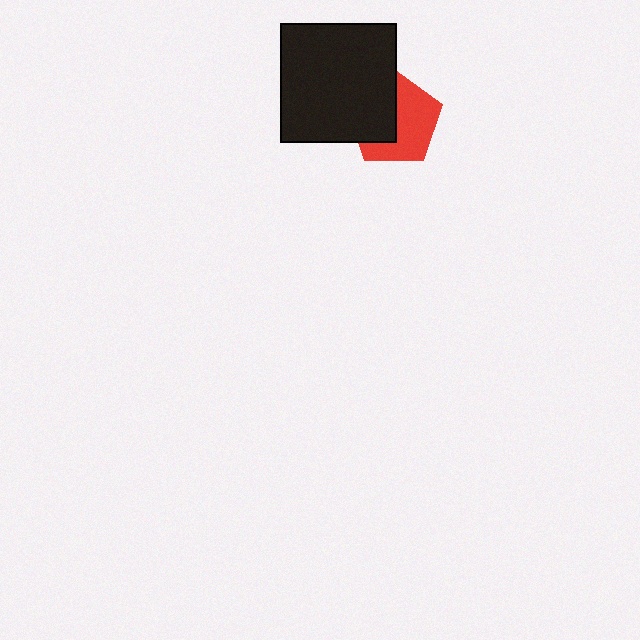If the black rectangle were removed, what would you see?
You would see the complete red pentagon.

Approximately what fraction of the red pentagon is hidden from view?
Roughly 44% of the red pentagon is hidden behind the black rectangle.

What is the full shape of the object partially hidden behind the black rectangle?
The partially hidden object is a red pentagon.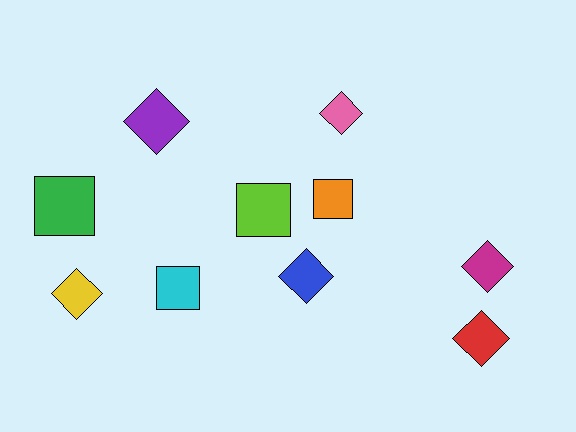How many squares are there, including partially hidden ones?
There are 4 squares.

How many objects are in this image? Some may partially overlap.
There are 10 objects.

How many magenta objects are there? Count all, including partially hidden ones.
There is 1 magenta object.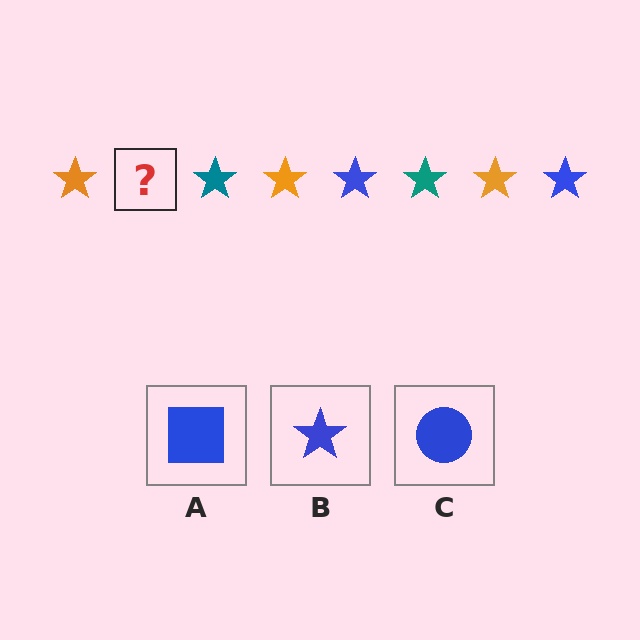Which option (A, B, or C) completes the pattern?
B.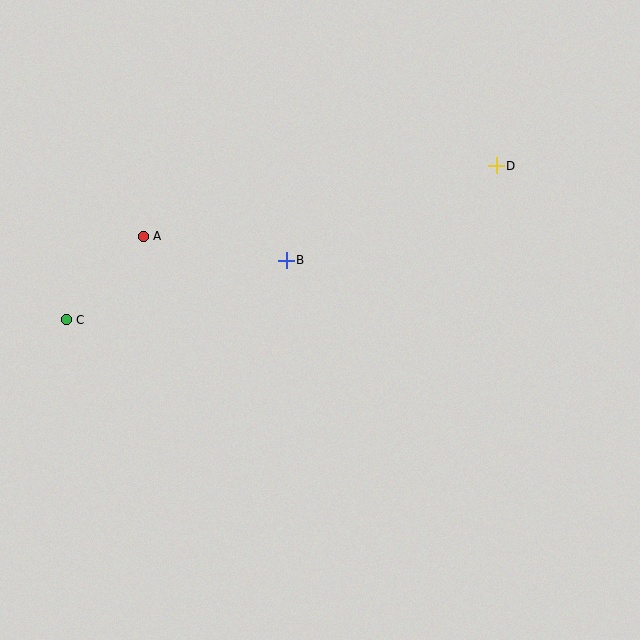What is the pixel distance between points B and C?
The distance between B and C is 228 pixels.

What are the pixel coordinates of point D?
Point D is at (496, 166).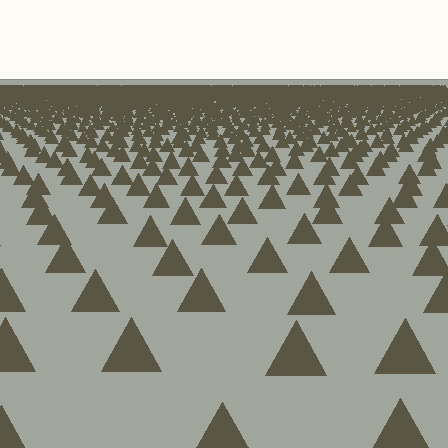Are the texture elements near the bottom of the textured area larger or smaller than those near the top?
Larger. Near the bottom, elements are closer to the viewer and appear at a bigger on-screen size.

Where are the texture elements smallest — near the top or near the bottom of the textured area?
Near the top.